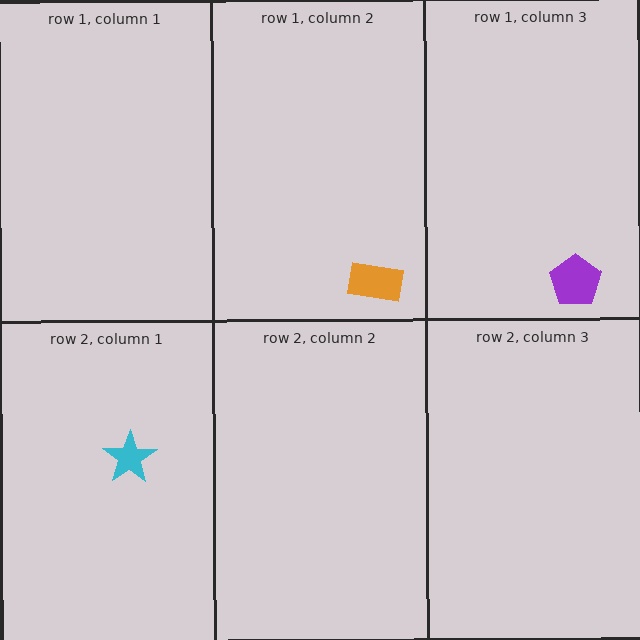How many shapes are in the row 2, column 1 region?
1.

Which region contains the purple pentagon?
The row 1, column 3 region.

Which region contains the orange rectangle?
The row 1, column 2 region.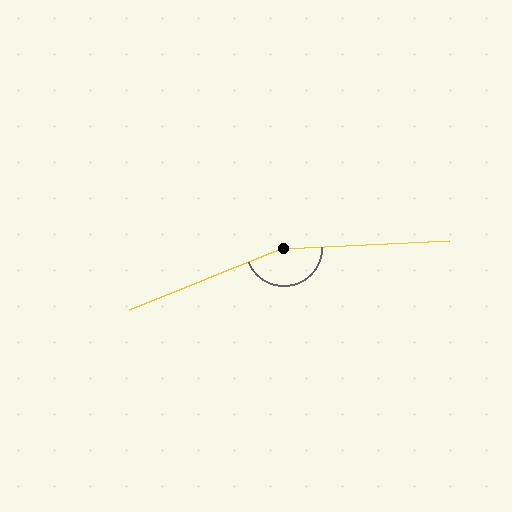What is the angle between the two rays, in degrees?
Approximately 161 degrees.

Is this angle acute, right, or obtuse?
It is obtuse.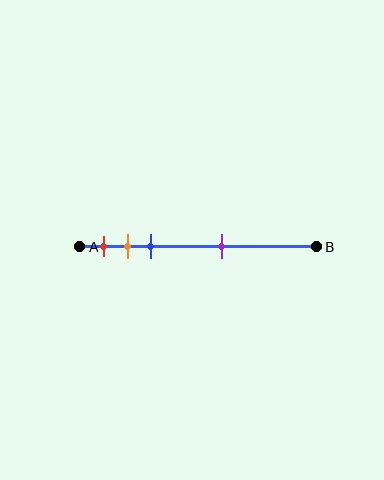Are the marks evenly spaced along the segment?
No, the marks are not evenly spaced.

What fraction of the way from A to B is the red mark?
The red mark is approximately 10% (0.1) of the way from A to B.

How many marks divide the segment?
There are 4 marks dividing the segment.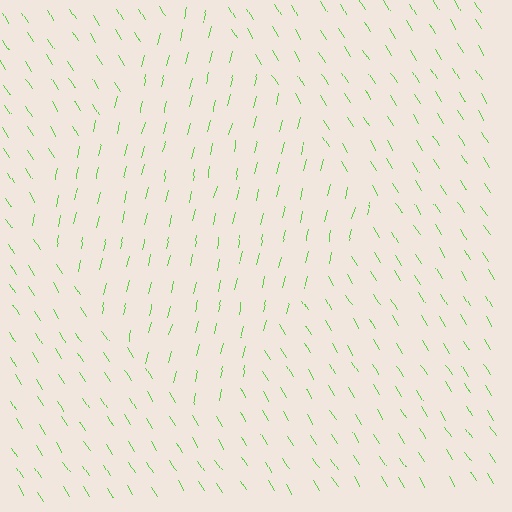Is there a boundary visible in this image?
Yes, there is a texture boundary formed by a change in line orientation.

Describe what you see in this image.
The image is filled with small lime line segments. A diamond region in the image has lines oriented differently from the surrounding lines, creating a visible texture boundary.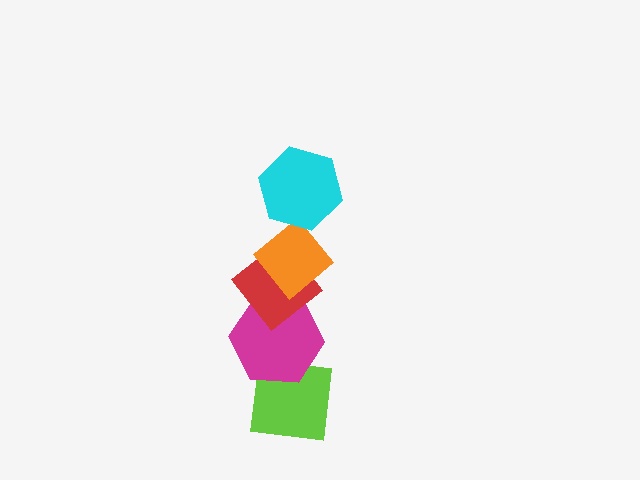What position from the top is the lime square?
The lime square is 5th from the top.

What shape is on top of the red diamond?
The orange diamond is on top of the red diamond.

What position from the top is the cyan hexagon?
The cyan hexagon is 1st from the top.